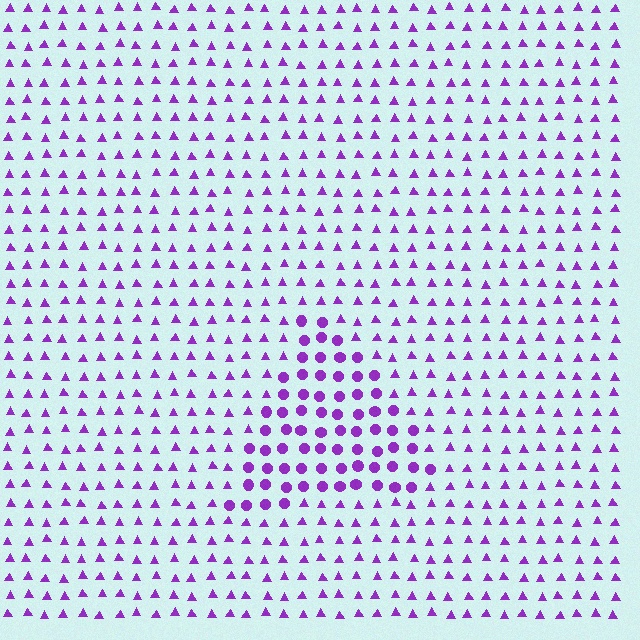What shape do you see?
I see a triangle.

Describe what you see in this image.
The image is filled with small purple elements arranged in a uniform grid. A triangle-shaped region contains circles, while the surrounding area contains triangles. The boundary is defined purely by the change in element shape.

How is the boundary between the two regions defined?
The boundary is defined by a change in element shape: circles inside vs. triangles outside. All elements share the same color and spacing.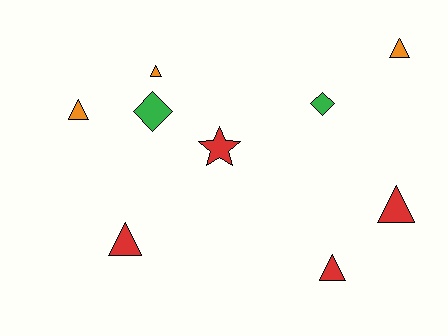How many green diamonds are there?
There are 2 green diamonds.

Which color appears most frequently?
Red, with 4 objects.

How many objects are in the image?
There are 9 objects.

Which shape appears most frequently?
Triangle, with 6 objects.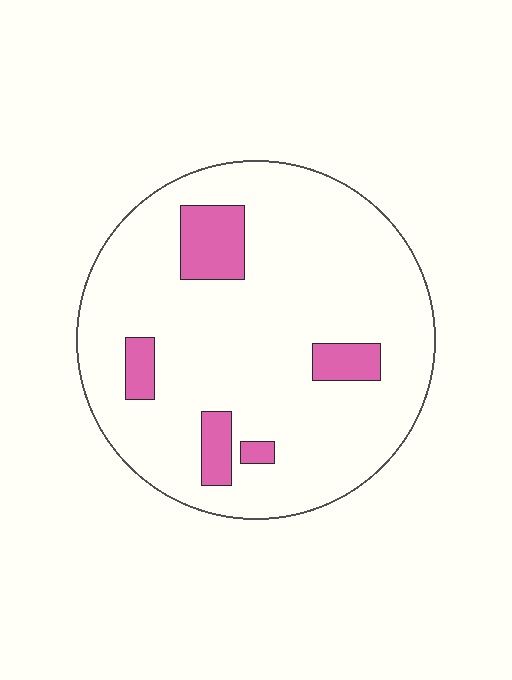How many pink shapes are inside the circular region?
5.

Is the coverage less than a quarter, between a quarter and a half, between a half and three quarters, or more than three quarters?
Less than a quarter.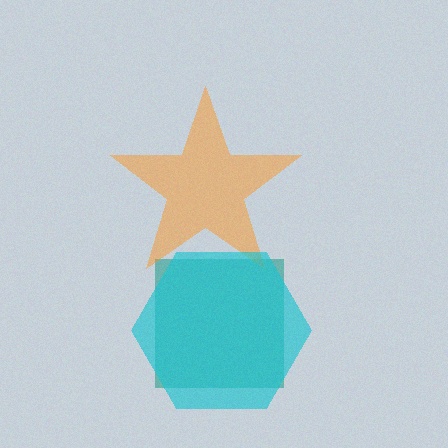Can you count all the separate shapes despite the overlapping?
Yes, there are 3 separate shapes.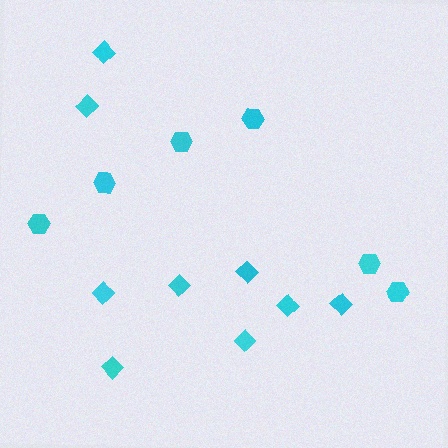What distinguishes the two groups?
There are 2 groups: one group of diamonds (9) and one group of hexagons (6).